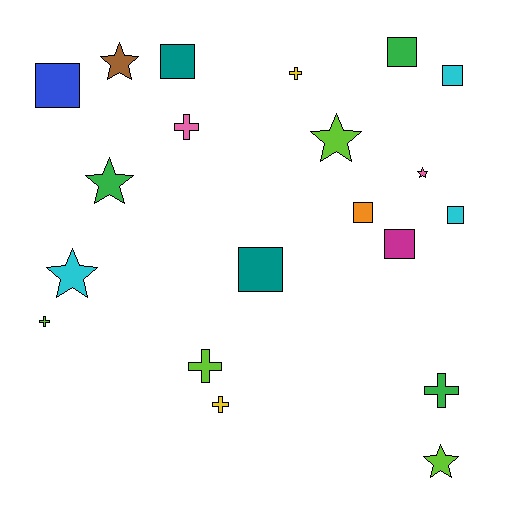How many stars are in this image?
There are 6 stars.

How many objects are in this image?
There are 20 objects.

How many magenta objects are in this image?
There is 1 magenta object.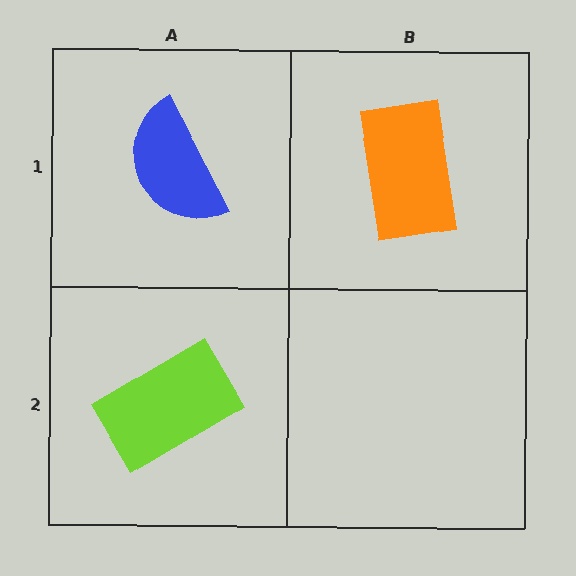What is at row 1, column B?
An orange rectangle.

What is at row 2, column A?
A lime rectangle.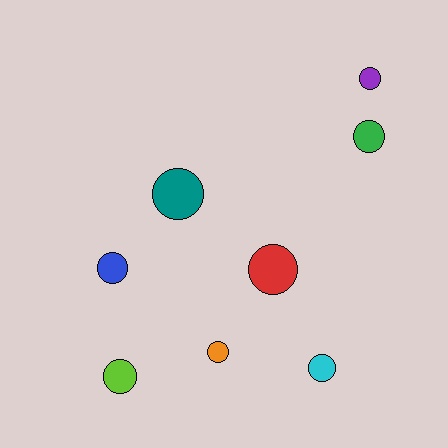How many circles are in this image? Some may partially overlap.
There are 8 circles.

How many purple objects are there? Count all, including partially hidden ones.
There is 1 purple object.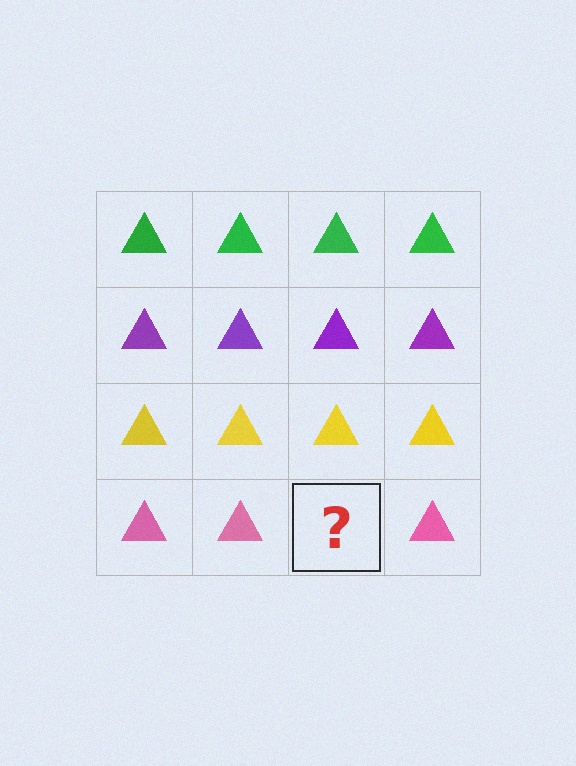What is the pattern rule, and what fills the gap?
The rule is that each row has a consistent color. The gap should be filled with a pink triangle.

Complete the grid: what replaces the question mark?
The question mark should be replaced with a pink triangle.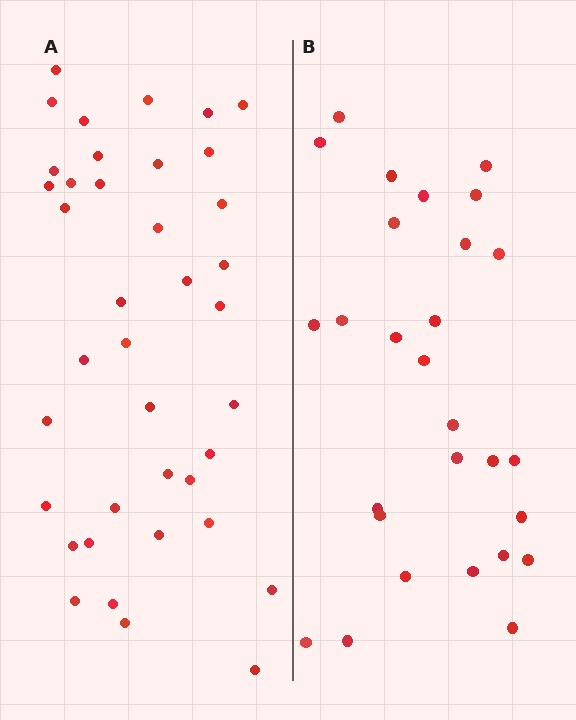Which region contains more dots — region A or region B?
Region A (the left region) has more dots.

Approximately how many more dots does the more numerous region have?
Region A has roughly 12 or so more dots than region B.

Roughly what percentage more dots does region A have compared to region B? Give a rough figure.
About 40% more.